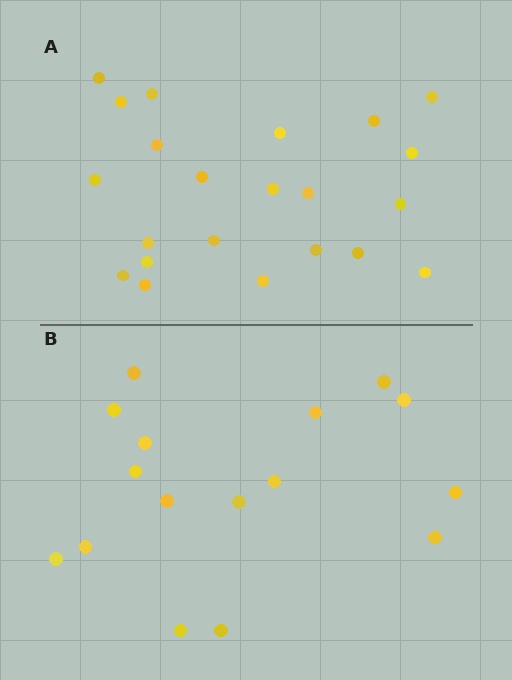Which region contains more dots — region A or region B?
Region A (the top region) has more dots.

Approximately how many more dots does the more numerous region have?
Region A has about 6 more dots than region B.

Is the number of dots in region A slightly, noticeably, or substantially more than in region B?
Region A has noticeably more, but not dramatically so. The ratio is roughly 1.4 to 1.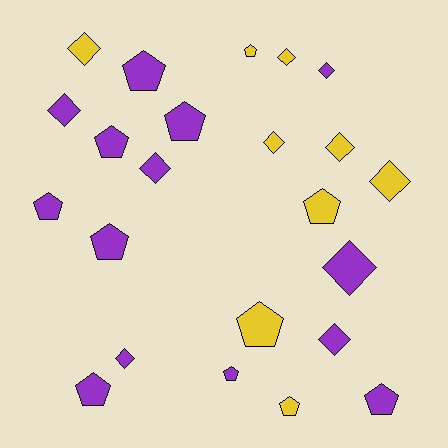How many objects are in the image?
There are 23 objects.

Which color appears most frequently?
Purple, with 14 objects.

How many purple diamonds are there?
There are 6 purple diamonds.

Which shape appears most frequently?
Pentagon, with 12 objects.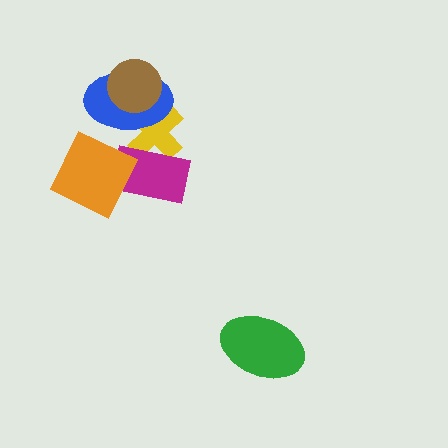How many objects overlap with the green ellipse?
0 objects overlap with the green ellipse.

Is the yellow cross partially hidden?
Yes, it is partially covered by another shape.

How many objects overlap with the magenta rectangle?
2 objects overlap with the magenta rectangle.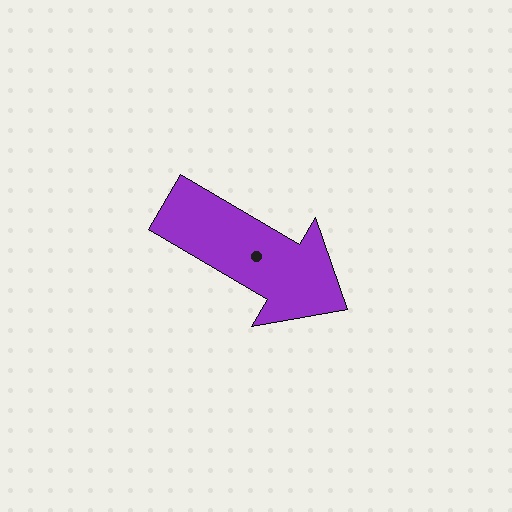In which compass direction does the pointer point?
Southeast.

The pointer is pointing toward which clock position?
Roughly 4 o'clock.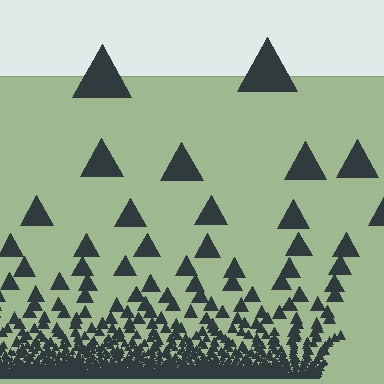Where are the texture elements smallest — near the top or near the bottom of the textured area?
Near the bottom.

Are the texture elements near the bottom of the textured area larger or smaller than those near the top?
Smaller. The gradient is inverted — elements near the bottom are smaller and denser.